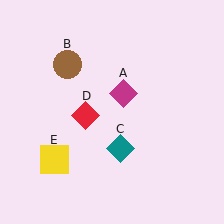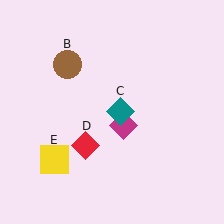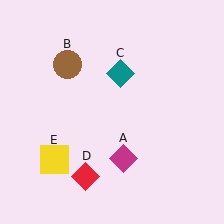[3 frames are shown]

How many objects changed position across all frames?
3 objects changed position: magenta diamond (object A), teal diamond (object C), red diamond (object D).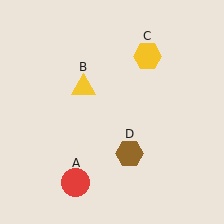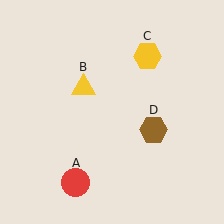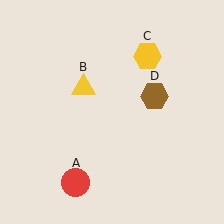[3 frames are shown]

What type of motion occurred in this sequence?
The brown hexagon (object D) rotated counterclockwise around the center of the scene.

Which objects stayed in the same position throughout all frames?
Red circle (object A) and yellow triangle (object B) and yellow hexagon (object C) remained stationary.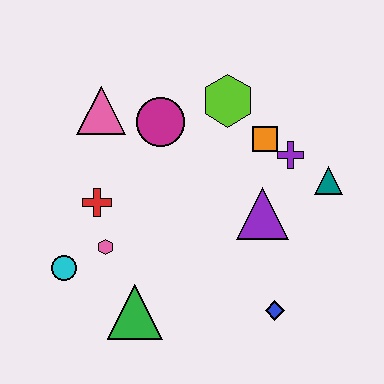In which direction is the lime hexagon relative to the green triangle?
The lime hexagon is above the green triangle.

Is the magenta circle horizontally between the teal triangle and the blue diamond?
No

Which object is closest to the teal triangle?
The purple cross is closest to the teal triangle.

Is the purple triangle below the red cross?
Yes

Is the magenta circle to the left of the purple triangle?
Yes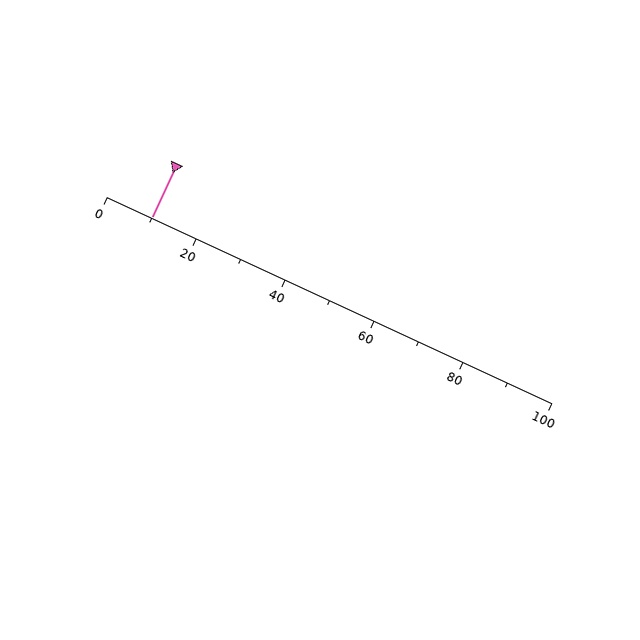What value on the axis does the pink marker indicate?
The marker indicates approximately 10.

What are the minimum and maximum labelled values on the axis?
The axis runs from 0 to 100.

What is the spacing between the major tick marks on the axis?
The major ticks are spaced 20 apart.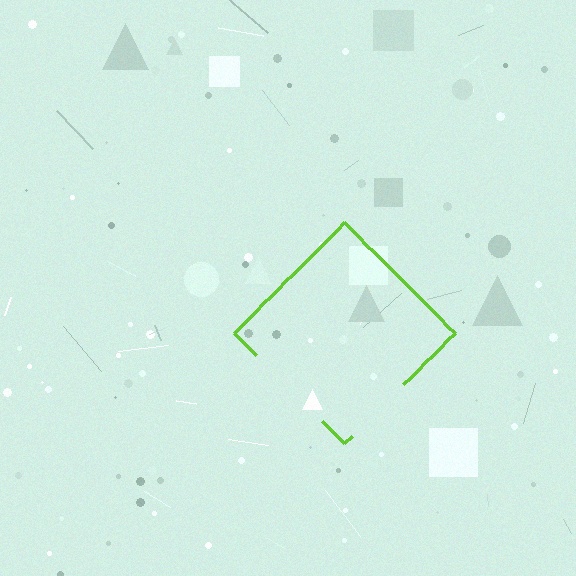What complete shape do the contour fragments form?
The contour fragments form a diamond.